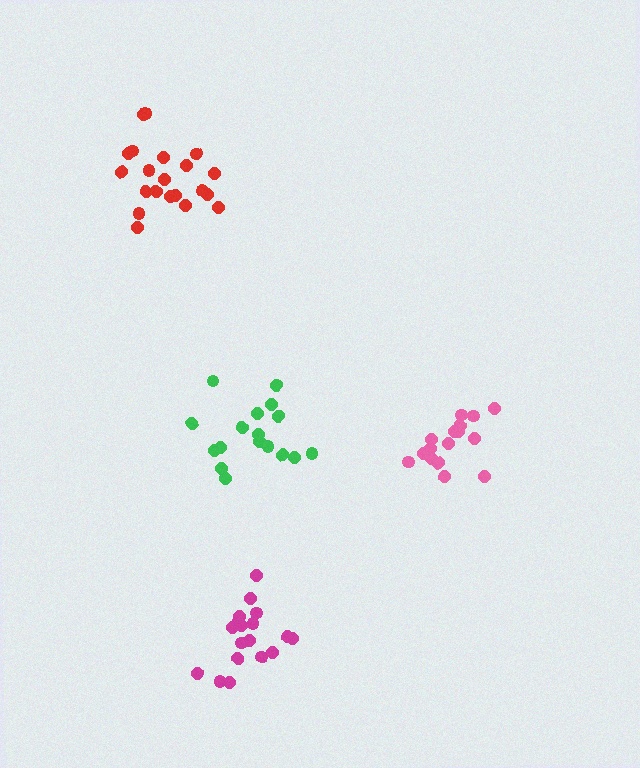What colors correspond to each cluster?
The clusters are colored: pink, green, magenta, red.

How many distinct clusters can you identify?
There are 4 distinct clusters.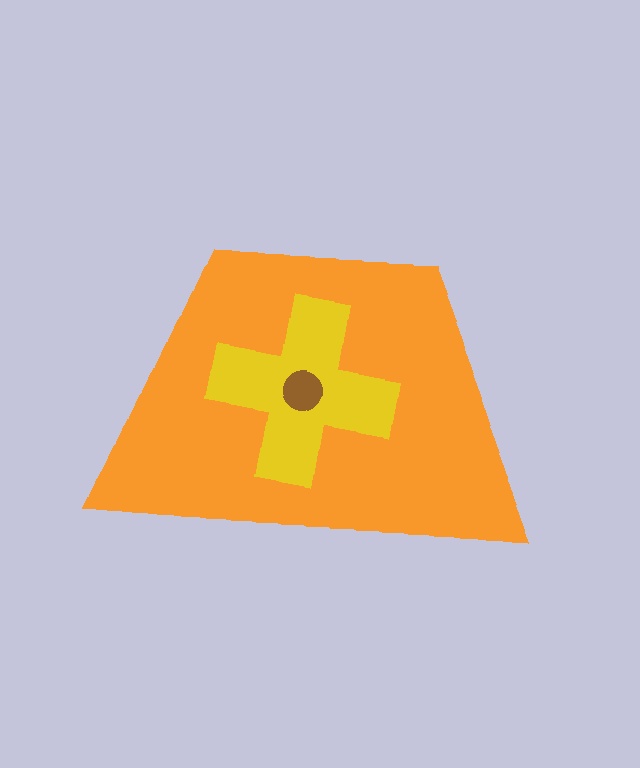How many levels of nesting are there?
3.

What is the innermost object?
The brown circle.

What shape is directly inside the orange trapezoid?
The yellow cross.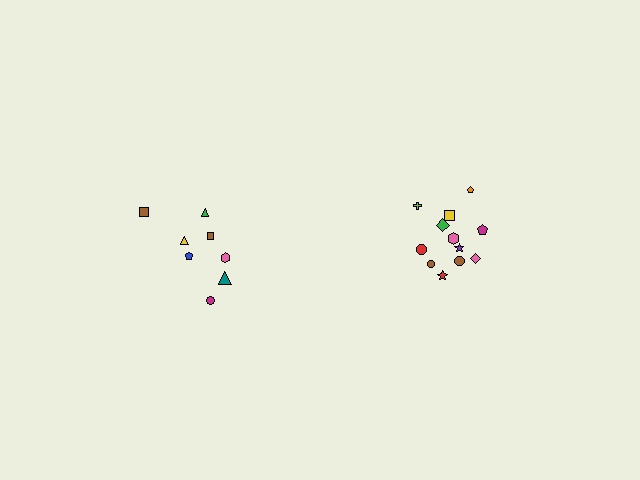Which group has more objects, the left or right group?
The right group.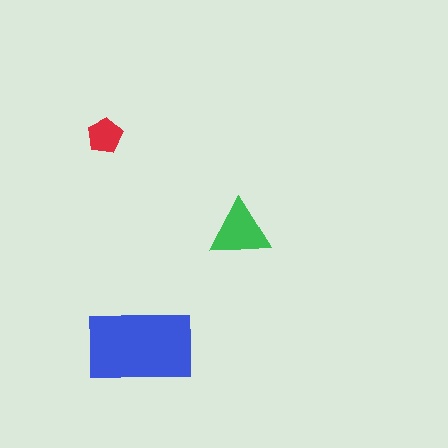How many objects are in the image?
There are 3 objects in the image.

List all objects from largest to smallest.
The blue rectangle, the green triangle, the red pentagon.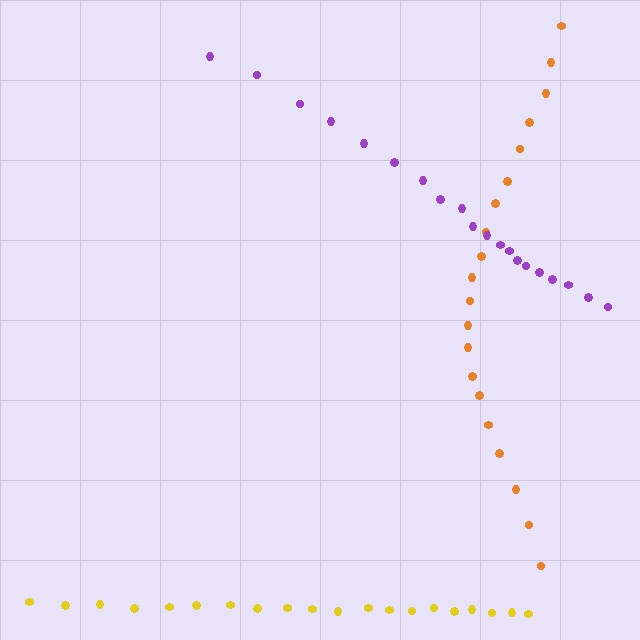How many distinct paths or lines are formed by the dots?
There are 3 distinct paths.